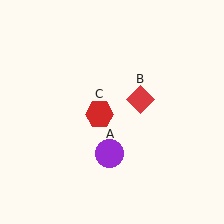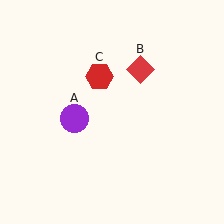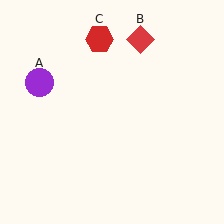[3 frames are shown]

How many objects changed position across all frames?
3 objects changed position: purple circle (object A), red diamond (object B), red hexagon (object C).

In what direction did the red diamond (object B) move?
The red diamond (object B) moved up.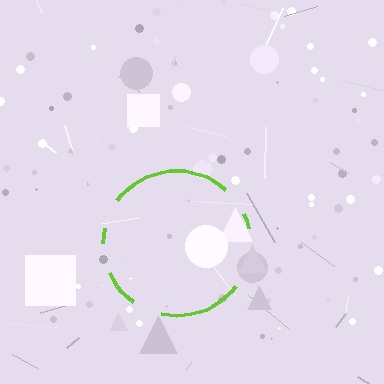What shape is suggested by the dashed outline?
The dashed outline suggests a circle.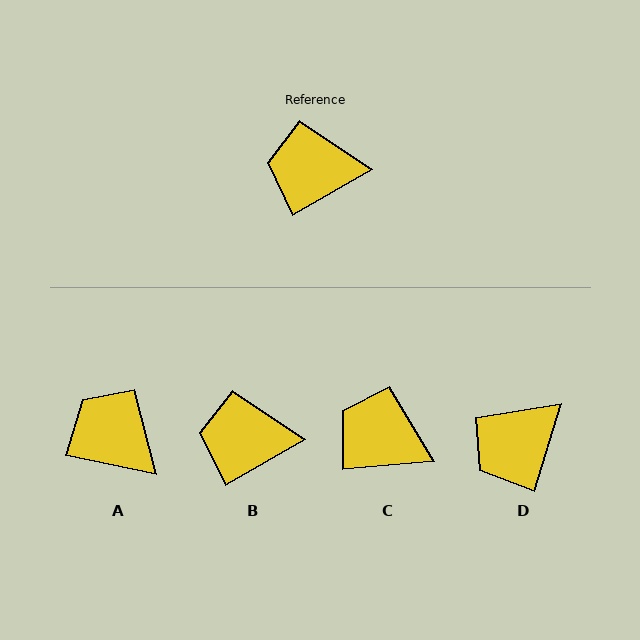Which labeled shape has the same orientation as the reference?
B.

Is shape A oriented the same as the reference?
No, it is off by about 42 degrees.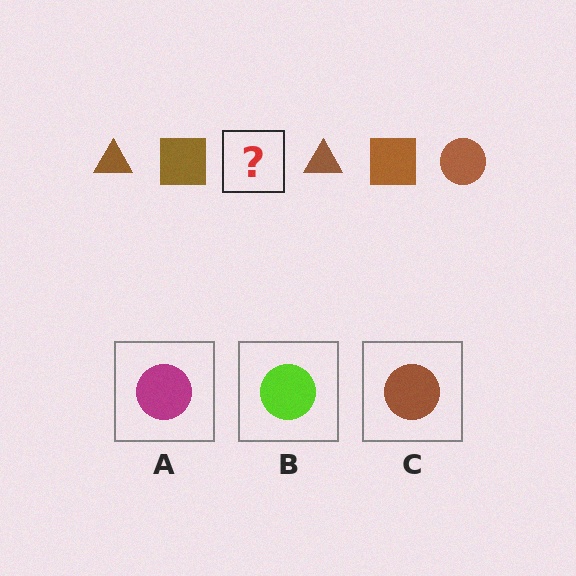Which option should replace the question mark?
Option C.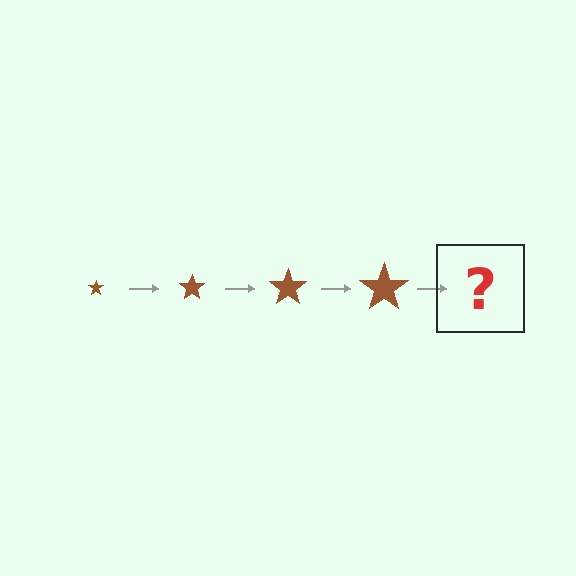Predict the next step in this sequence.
The next step is a brown star, larger than the previous one.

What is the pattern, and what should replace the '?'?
The pattern is that the star gets progressively larger each step. The '?' should be a brown star, larger than the previous one.